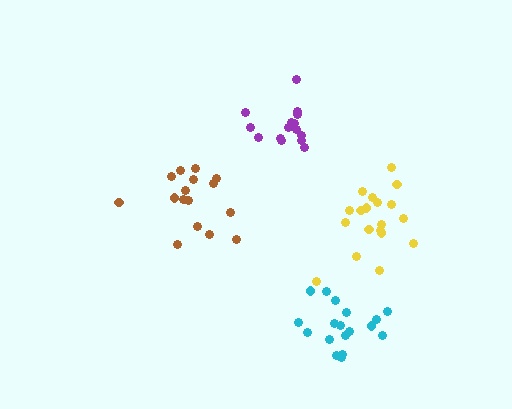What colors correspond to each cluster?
The clusters are colored: purple, yellow, brown, cyan.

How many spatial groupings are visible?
There are 4 spatial groupings.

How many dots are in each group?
Group 1: 15 dots, Group 2: 19 dots, Group 3: 16 dots, Group 4: 18 dots (68 total).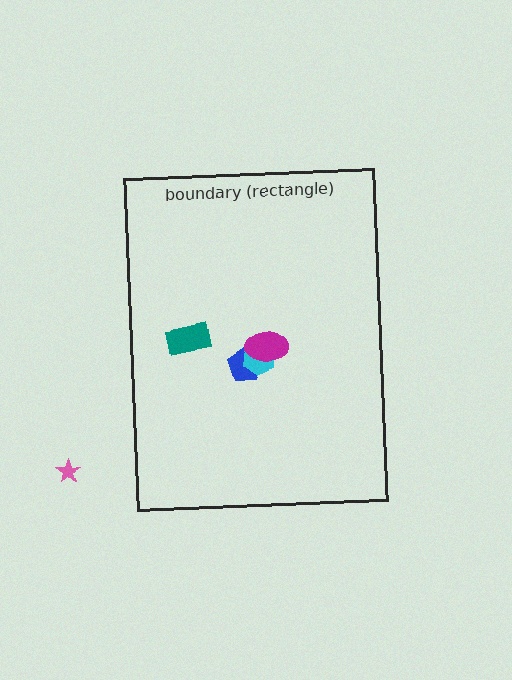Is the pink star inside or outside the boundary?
Outside.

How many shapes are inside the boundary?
4 inside, 1 outside.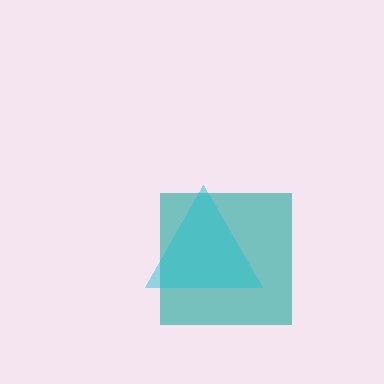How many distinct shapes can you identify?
There are 2 distinct shapes: a teal square, a cyan triangle.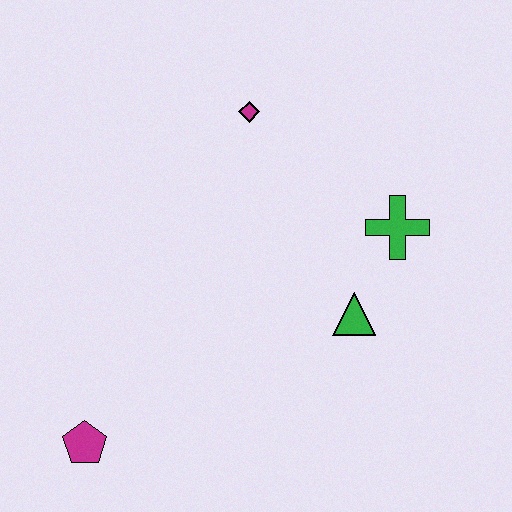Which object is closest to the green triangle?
The green cross is closest to the green triangle.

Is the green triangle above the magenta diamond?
No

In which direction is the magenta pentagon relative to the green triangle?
The magenta pentagon is to the left of the green triangle.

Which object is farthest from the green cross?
The magenta pentagon is farthest from the green cross.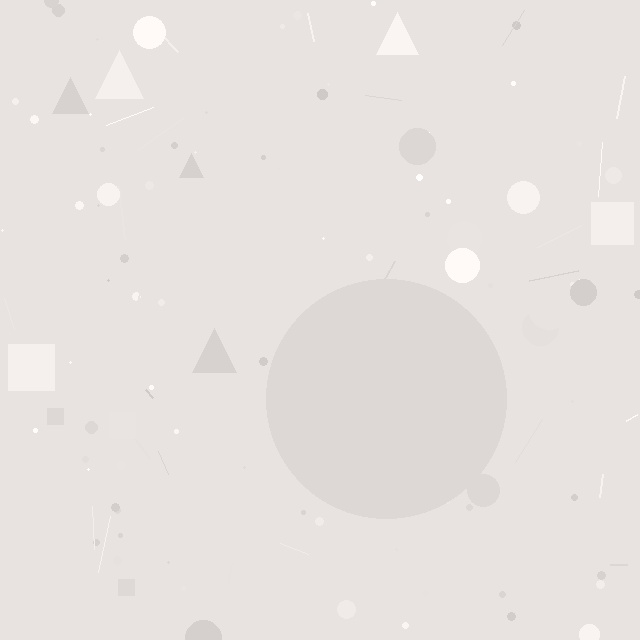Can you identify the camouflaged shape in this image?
The camouflaged shape is a circle.